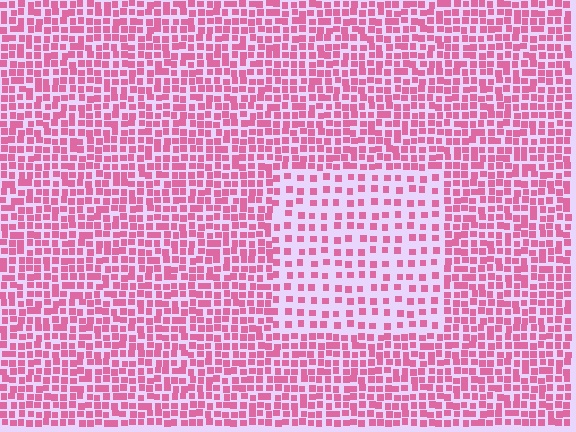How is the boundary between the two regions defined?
The boundary is defined by a change in element density (approximately 2.1x ratio). All elements are the same color, size, and shape.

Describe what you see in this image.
The image contains small pink elements arranged at two different densities. A rectangle-shaped region is visible where the elements are less densely packed than the surrounding area.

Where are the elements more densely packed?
The elements are more densely packed outside the rectangle boundary.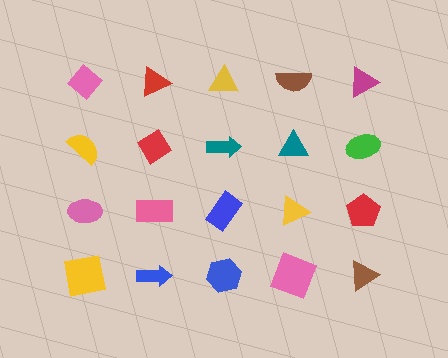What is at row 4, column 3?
A blue hexagon.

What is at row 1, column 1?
A pink diamond.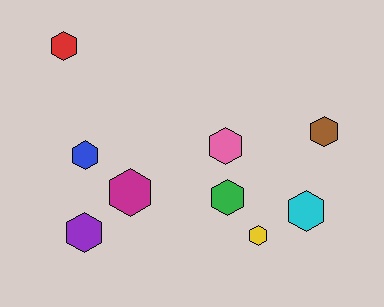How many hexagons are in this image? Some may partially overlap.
There are 9 hexagons.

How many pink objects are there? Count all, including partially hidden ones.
There is 1 pink object.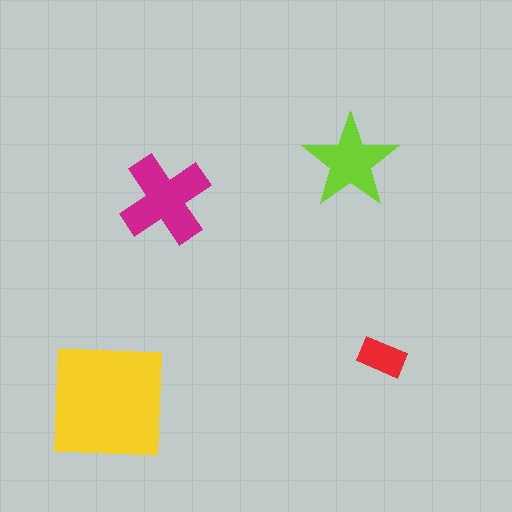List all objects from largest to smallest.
The yellow square, the magenta cross, the lime star, the red rectangle.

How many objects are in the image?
There are 4 objects in the image.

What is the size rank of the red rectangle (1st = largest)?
4th.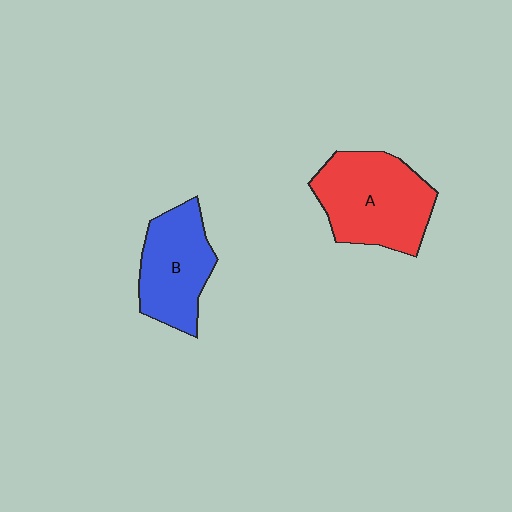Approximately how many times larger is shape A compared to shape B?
Approximately 1.3 times.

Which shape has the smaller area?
Shape B (blue).